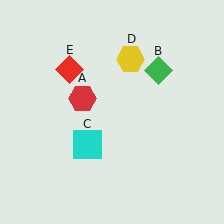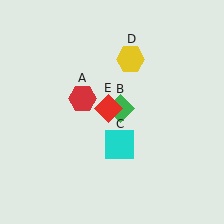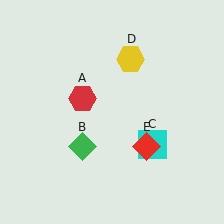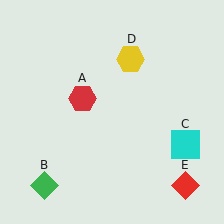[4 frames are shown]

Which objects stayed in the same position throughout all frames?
Red hexagon (object A) and yellow hexagon (object D) remained stationary.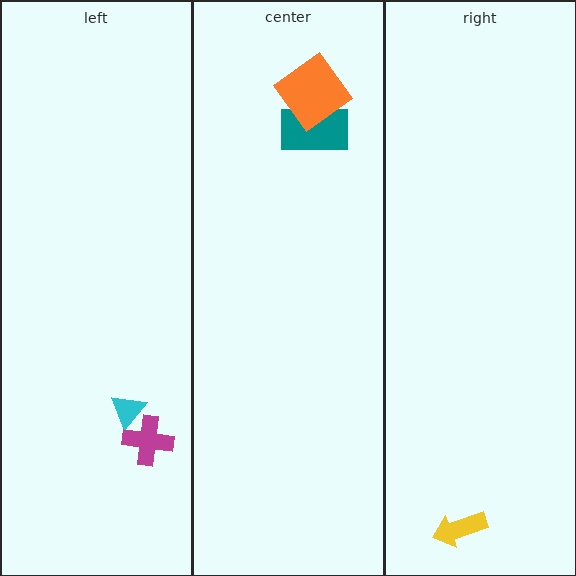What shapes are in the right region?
The yellow arrow.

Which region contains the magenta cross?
The left region.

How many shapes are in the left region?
2.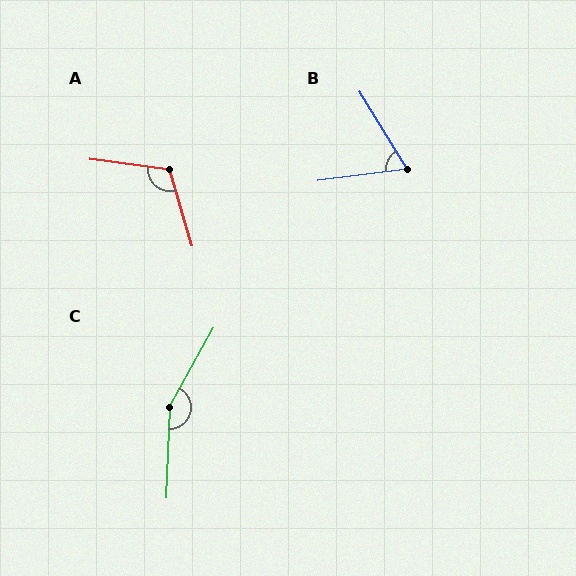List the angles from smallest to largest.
B (66°), A (114°), C (153°).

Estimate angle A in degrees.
Approximately 114 degrees.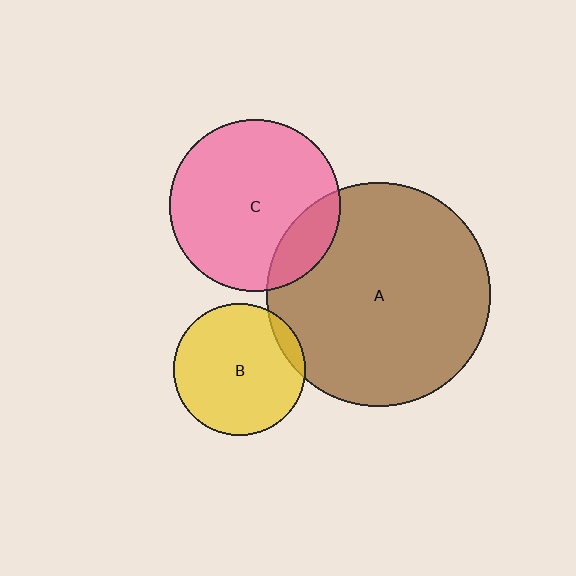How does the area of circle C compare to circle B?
Approximately 1.7 times.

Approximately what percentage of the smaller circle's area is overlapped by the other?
Approximately 15%.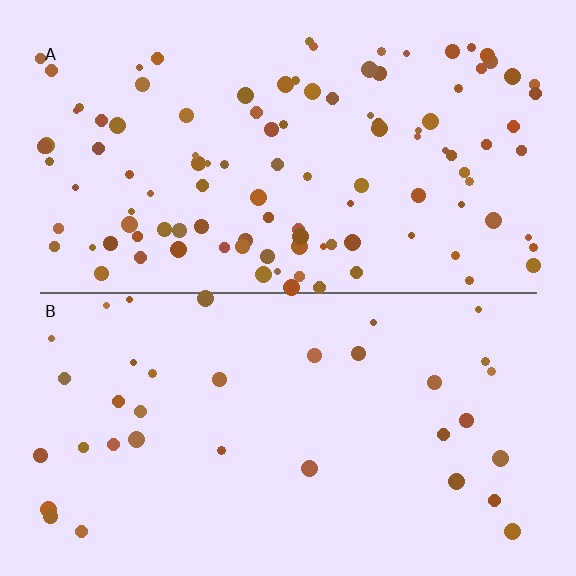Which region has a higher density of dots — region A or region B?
A (the top).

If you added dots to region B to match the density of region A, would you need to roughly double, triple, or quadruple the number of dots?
Approximately triple.